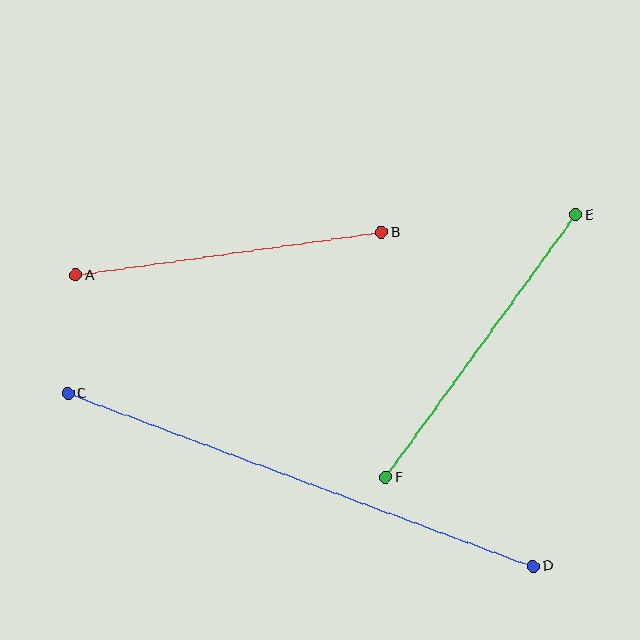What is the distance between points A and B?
The distance is approximately 309 pixels.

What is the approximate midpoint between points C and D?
The midpoint is at approximately (300, 480) pixels.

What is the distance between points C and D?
The distance is approximately 496 pixels.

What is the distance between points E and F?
The distance is approximately 324 pixels.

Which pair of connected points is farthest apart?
Points C and D are farthest apart.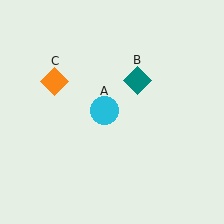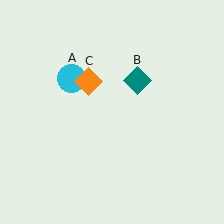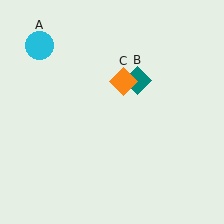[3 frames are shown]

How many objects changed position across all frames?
2 objects changed position: cyan circle (object A), orange diamond (object C).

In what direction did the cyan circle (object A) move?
The cyan circle (object A) moved up and to the left.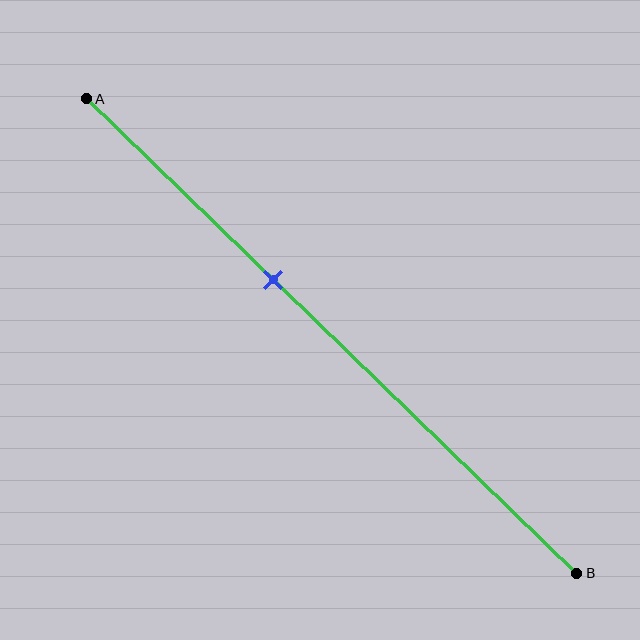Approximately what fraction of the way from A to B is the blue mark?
The blue mark is approximately 40% of the way from A to B.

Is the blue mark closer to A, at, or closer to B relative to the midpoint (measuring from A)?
The blue mark is closer to point A than the midpoint of segment AB.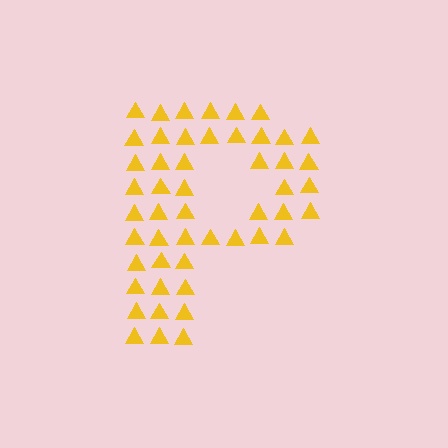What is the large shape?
The large shape is the letter P.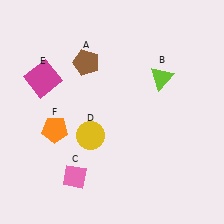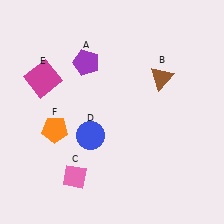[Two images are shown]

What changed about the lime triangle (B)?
In Image 1, B is lime. In Image 2, it changed to brown.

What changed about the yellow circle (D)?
In Image 1, D is yellow. In Image 2, it changed to blue.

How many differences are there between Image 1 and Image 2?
There are 3 differences between the two images.